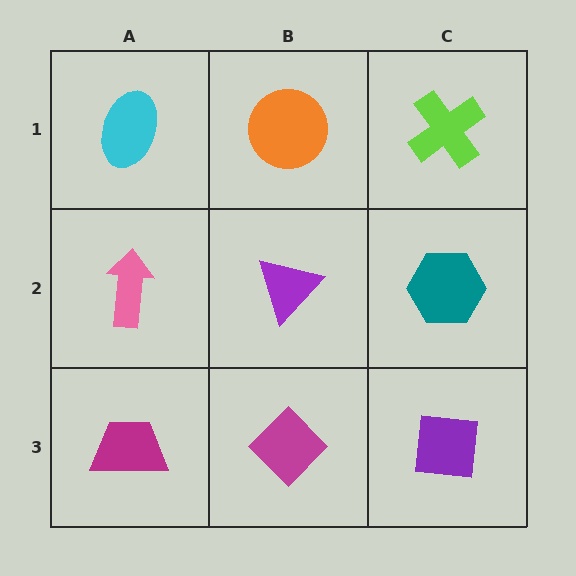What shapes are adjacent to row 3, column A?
A pink arrow (row 2, column A), a magenta diamond (row 3, column B).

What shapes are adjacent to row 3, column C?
A teal hexagon (row 2, column C), a magenta diamond (row 3, column B).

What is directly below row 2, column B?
A magenta diamond.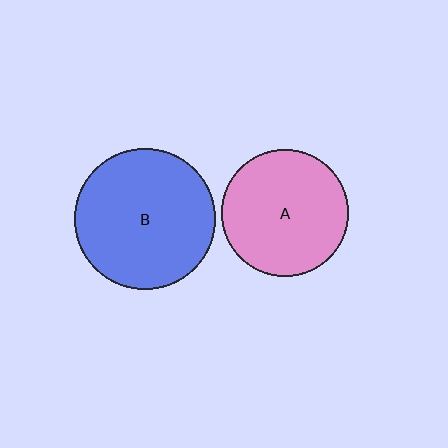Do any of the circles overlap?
No, none of the circles overlap.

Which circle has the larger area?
Circle B (blue).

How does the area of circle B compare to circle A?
Approximately 1.2 times.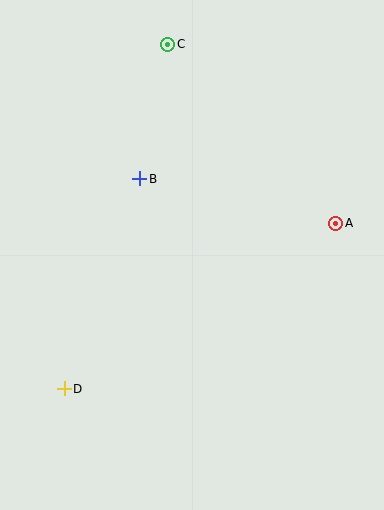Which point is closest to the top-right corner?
Point C is closest to the top-right corner.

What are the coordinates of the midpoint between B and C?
The midpoint between B and C is at (154, 112).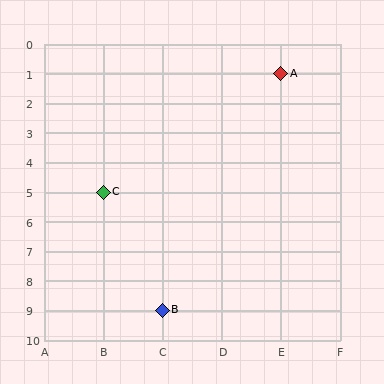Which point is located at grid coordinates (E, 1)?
Point A is at (E, 1).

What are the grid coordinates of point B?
Point B is at grid coordinates (C, 9).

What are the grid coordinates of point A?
Point A is at grid coordinates (E, 1).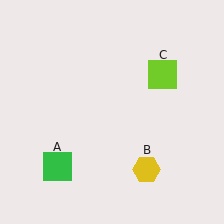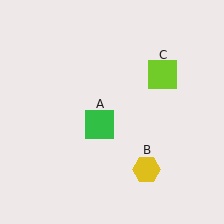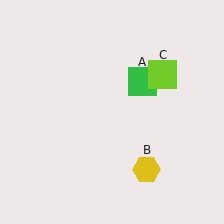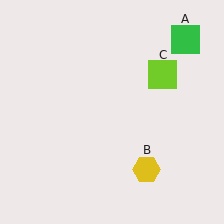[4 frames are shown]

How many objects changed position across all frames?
1 object changed position: green square (object A).